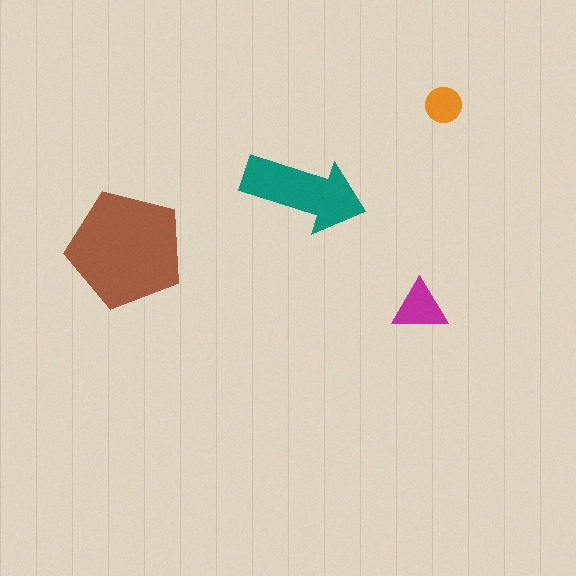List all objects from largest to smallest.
The brown pentagon, the teal arrow, the magenta triangle, the orange circle.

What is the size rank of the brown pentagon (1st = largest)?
1st.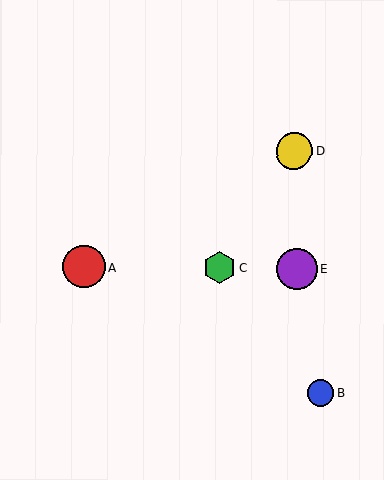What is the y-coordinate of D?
Object D is at y≈151.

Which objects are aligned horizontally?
Objects A, C, E are aligned horizontally.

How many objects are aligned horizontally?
3 objects (A, C, E) are aligned horizontally.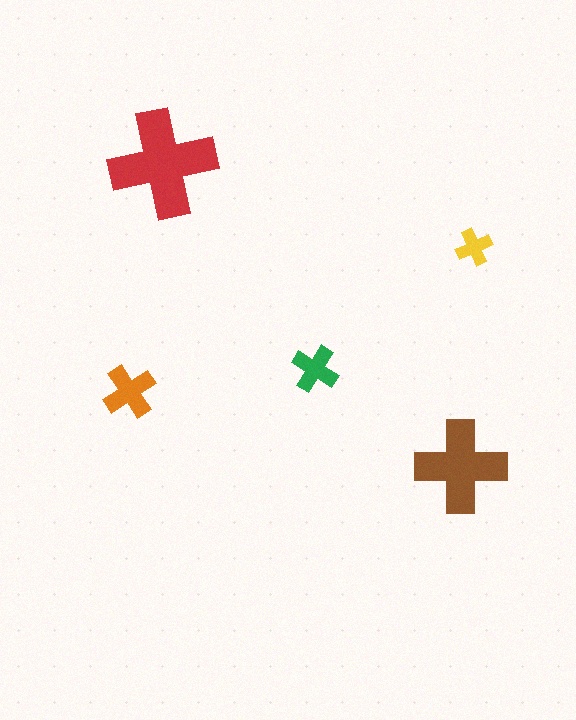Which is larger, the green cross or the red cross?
The red one.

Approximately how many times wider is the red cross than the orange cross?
About 2 times wider.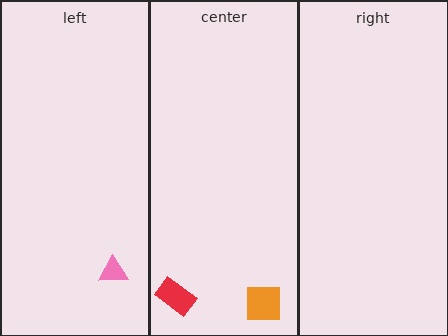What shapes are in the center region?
The red rectangle, the orange square.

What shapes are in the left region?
The pink triangle.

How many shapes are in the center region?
2.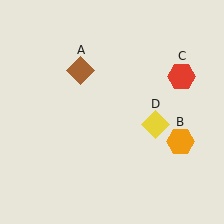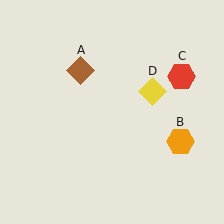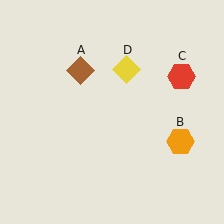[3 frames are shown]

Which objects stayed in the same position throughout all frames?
Brown diamond (object A) and orange hexagon (object B) and red hexagon (object C) remained stationary.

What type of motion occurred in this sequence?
The yellow diamond (object D) rotated counterclockwise around the center of the scene.